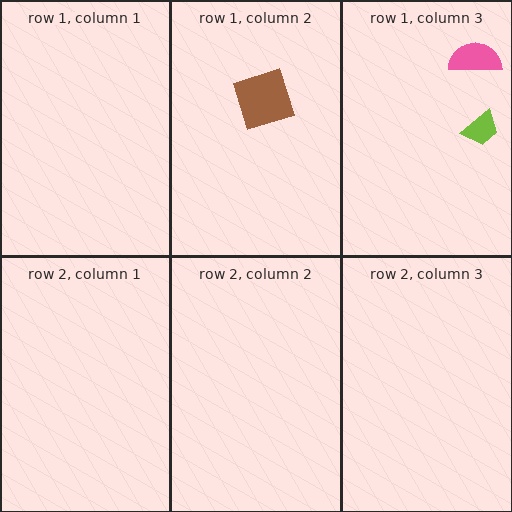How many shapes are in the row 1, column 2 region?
1.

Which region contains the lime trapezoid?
The row 1, column 3 region.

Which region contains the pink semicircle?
The row 1, column 3 region.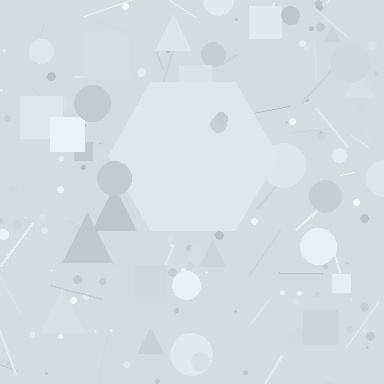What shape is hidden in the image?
A hexagon is hidden in the image.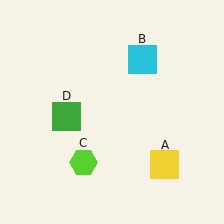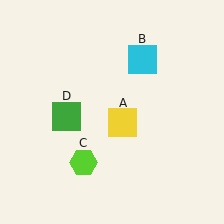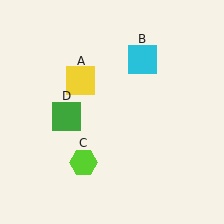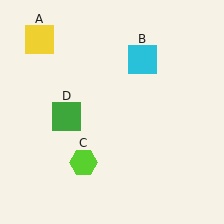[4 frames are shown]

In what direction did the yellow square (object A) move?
The yellow square (object A) moved up and to the left.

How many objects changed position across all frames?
1 object changed position: yellow square (object A).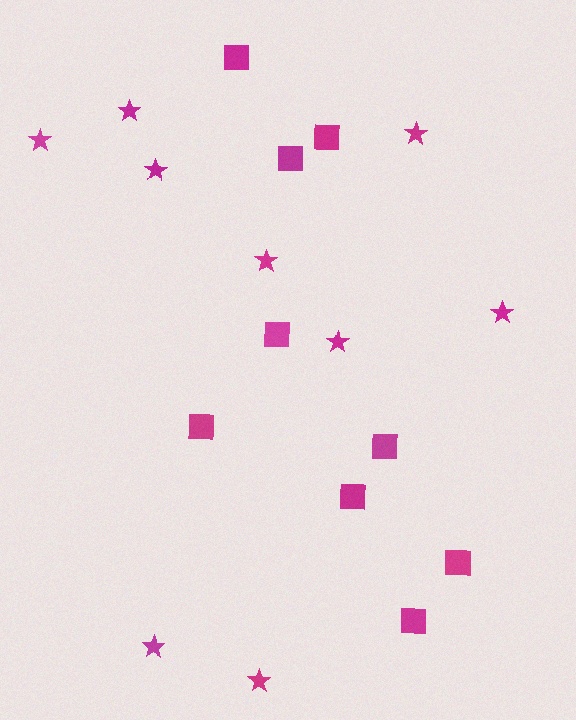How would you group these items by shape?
There are 2 groups: one group of stars (9) and one group of squares (9).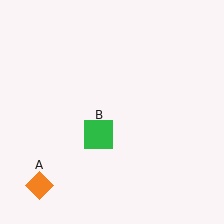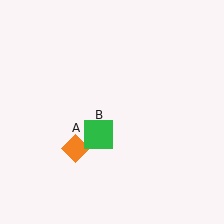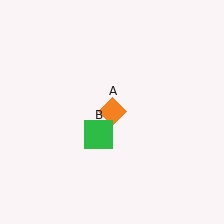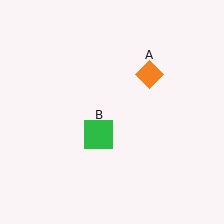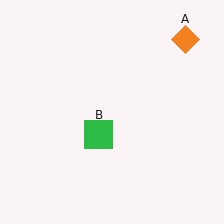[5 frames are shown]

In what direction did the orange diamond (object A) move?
The orange diamond (object A) moved up and to the right.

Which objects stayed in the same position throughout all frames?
Green square (object B) remained stationary.